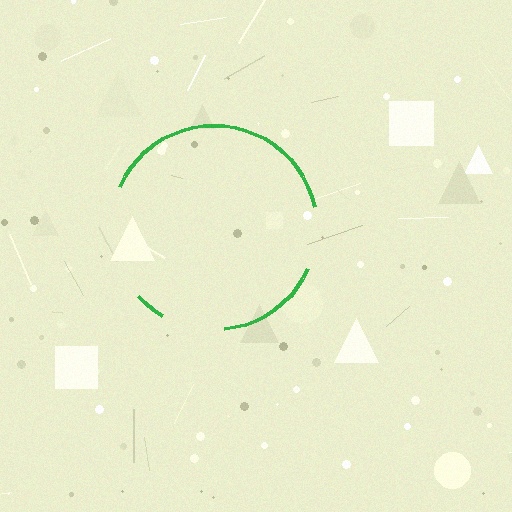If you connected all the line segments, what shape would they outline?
They would outline a circle.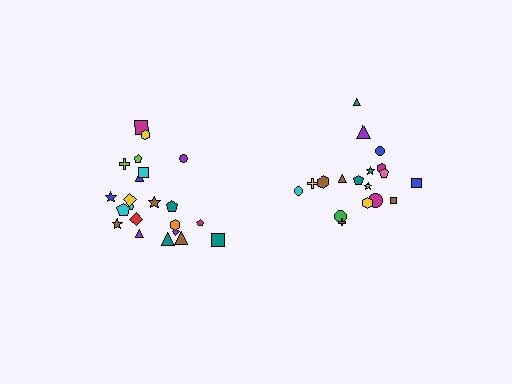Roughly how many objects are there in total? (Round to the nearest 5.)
Roughly 40 objects in total.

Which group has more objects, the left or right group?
The left group.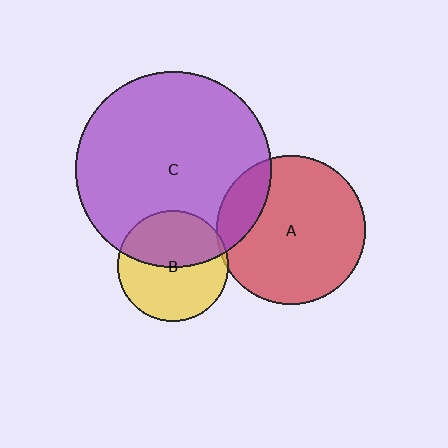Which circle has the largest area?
Circle C (purple).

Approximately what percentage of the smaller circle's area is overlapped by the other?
Approximately 15%.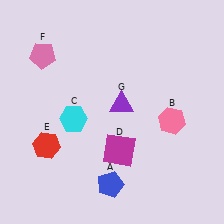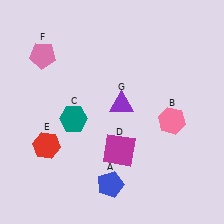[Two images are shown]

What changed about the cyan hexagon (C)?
In Image 1, C is cyan. In Image 2, it changed to teal.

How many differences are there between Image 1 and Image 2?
There is 1 difference between the two images.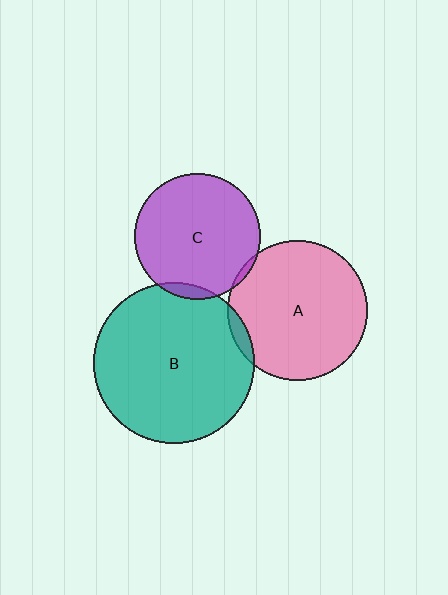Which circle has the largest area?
Circle B (teal).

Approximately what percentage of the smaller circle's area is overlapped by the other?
Approximately 5%.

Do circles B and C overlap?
Yes.